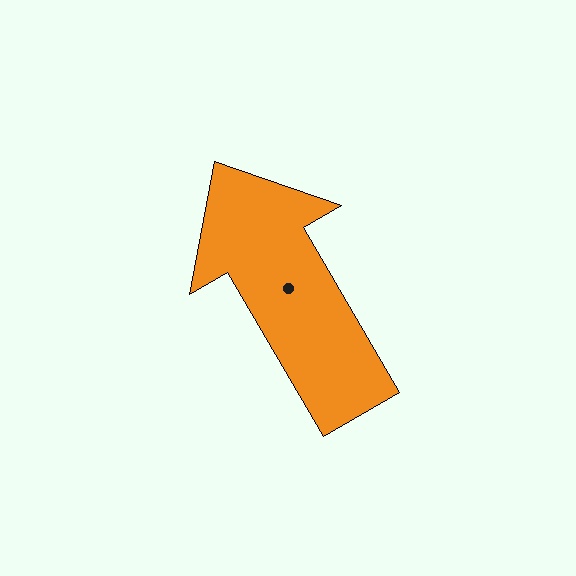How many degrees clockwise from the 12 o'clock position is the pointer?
Approximately 330 degrees.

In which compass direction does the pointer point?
Northwest.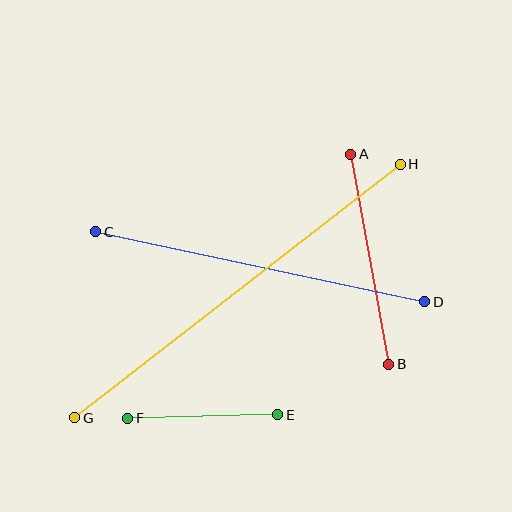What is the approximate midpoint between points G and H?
The midpoint is at approximately (238, 291) pixels.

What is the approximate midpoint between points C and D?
The midpoint is at approximately (260, 267) pixels.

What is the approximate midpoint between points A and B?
The midpoint is at approximately (370, 259) pixels.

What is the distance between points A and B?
The distance is approximately 213 pixels.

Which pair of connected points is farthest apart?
Points G and H are farthest apart.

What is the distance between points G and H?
The distance is approximately 413 pixels.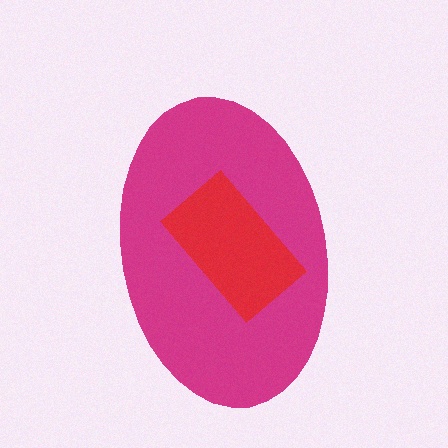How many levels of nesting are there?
2.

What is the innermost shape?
The red rectangle.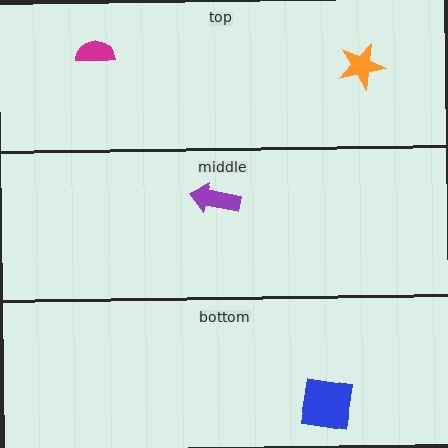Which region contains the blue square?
The bottom region.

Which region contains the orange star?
The top region.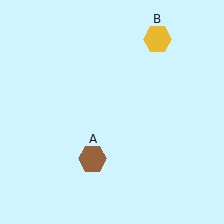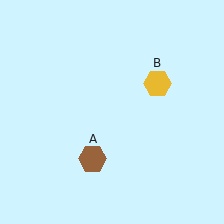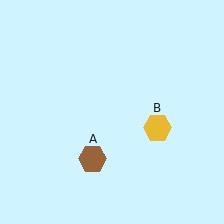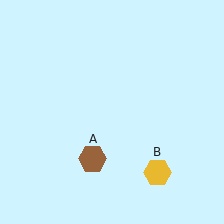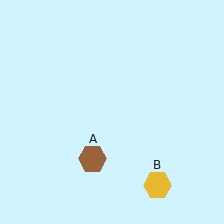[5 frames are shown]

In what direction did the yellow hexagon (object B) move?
The yellow hexagon (object B) moved down.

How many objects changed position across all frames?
1 object changed position: yellow hexagon (object B).